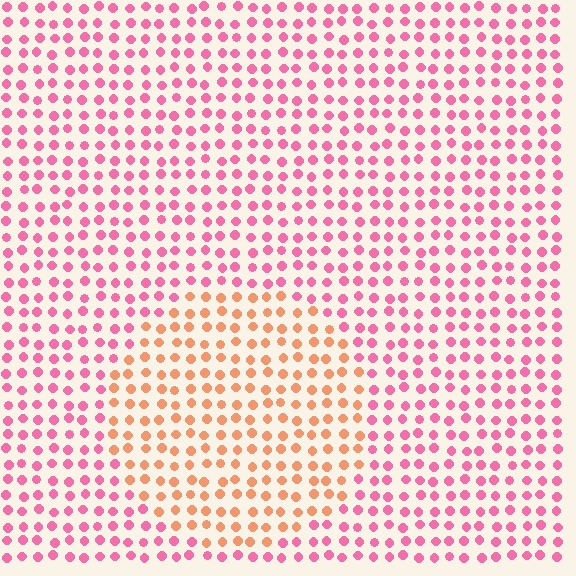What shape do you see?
I see a circle.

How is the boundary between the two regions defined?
The boundary is defined purely by a slight shift in hue (about 46 degrees). Spacing, size, and orientation are identical on both sides.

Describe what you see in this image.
The image is filled with small pink elements in a uniform arrangement. A circle-shaped region is visible where the elements are tinted to a slightly different hue, forming a subtle color boundary.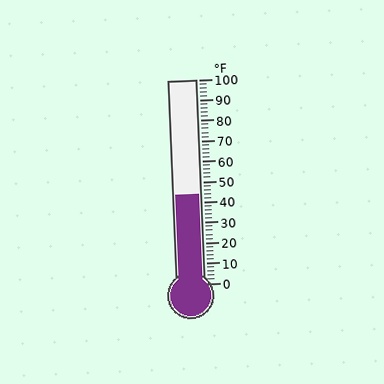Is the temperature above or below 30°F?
The temperature is above 30°F.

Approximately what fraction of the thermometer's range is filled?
The thermometer is filled to approximately 45% of its range.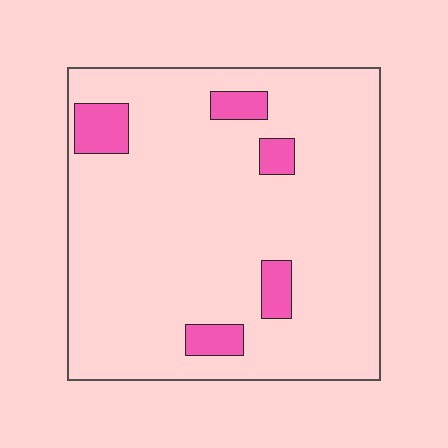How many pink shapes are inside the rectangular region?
5.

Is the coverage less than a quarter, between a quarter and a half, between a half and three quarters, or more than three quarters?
Less than a quarter.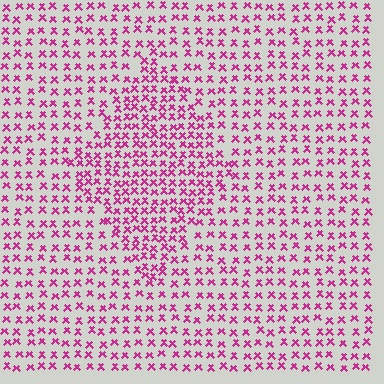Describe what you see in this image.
The image contains small magenta elements arranged at two different densities. A diamond-shaped region is visible where the elements are more densely packed than the surrounding area.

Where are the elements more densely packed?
The elements are more densely packed inside the diamond boundary.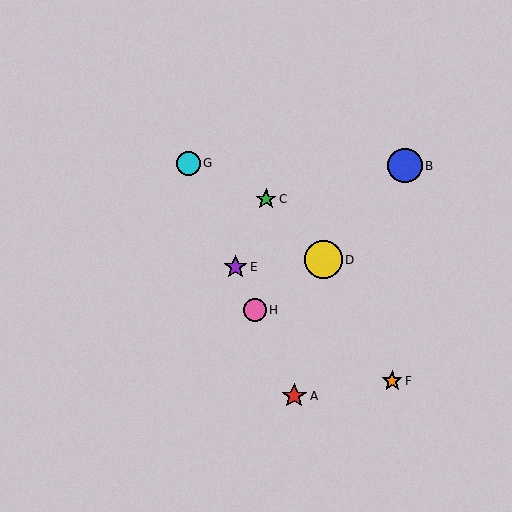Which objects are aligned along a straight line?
Objects A, E, G, H are aligned along a straight line.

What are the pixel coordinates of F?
Object F is at (392, 381).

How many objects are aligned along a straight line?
4 objects (A, E, G, H) are aligned along a straight line.